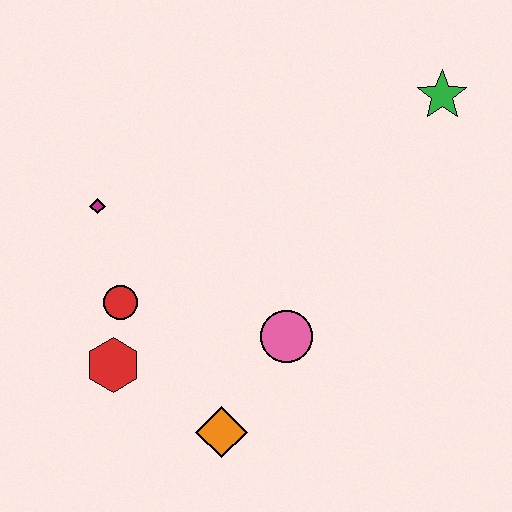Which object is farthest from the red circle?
The green star is farthest from the red circle.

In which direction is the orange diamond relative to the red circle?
The orange diamond is below the red circle.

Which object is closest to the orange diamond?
The pink circle is closest to the orange diamond.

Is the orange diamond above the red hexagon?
No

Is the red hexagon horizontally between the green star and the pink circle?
No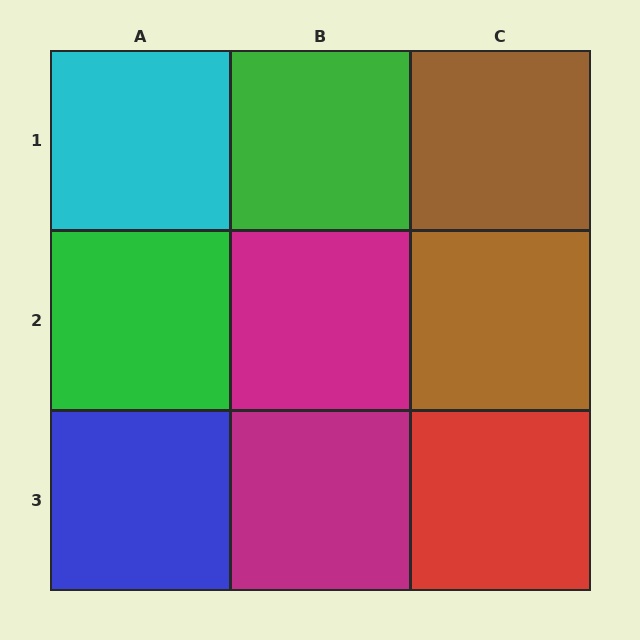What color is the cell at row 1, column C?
Brown.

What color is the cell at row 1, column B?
Green.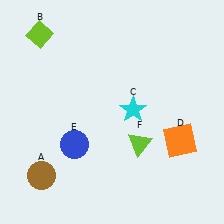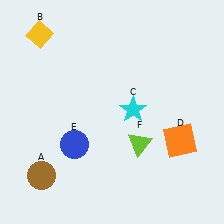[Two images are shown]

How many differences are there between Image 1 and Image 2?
There is 1 difference between the two images.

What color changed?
The diamond (B) changed from lime in Image 1 to yellow in Image 2.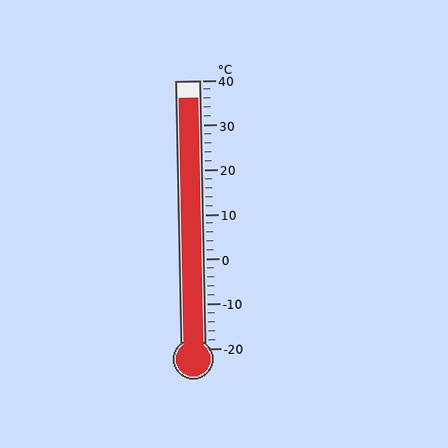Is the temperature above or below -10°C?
The temperature is above -10°C.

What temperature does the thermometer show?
The thermometer shows approximately 36°C.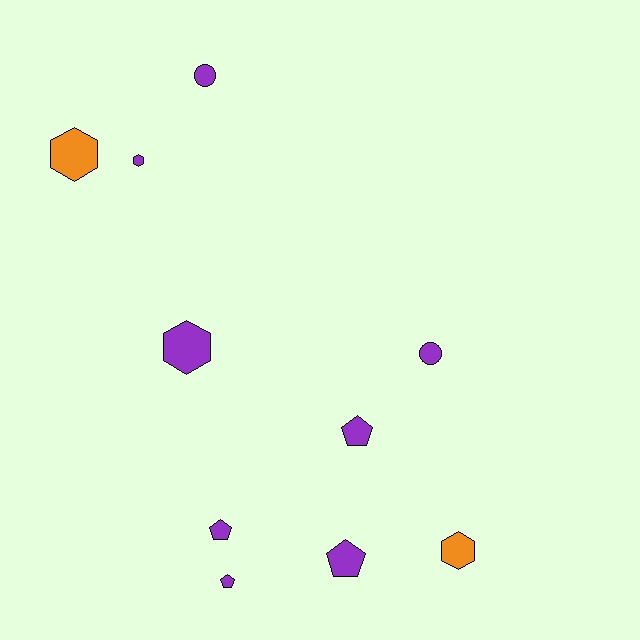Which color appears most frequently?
Purple, with 8 objects.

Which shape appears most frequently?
Pentagon, with 4 objects.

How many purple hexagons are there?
There are 2 purple hexagons.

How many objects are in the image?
There are 10 objects.